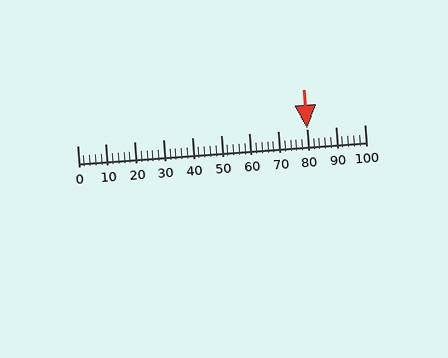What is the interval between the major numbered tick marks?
The major tick marks are spaced 10 units apart.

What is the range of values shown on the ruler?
The ruler shows values from 0 to 100.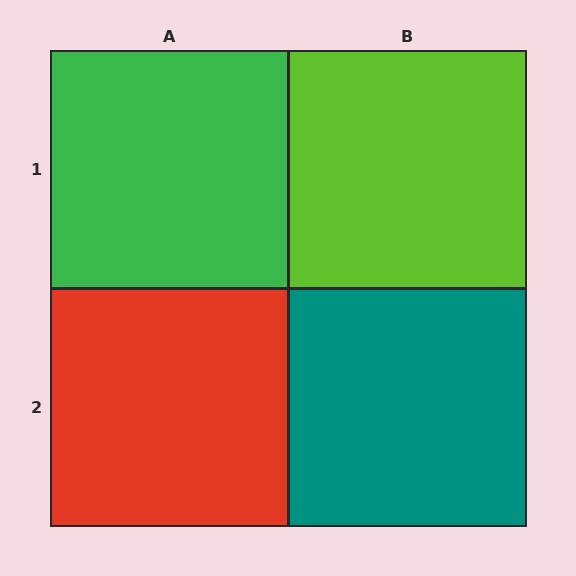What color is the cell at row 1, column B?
Lime.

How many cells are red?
1 cell is red.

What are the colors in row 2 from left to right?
Red, teal.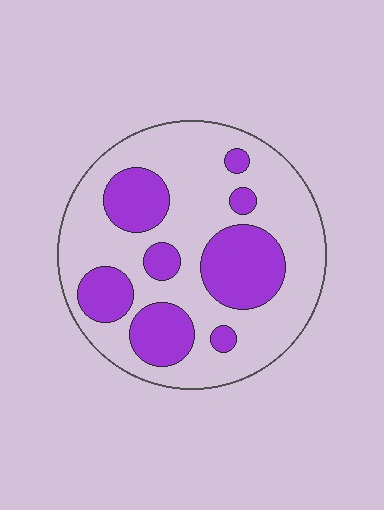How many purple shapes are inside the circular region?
8.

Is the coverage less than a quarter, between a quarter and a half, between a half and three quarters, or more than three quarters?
Between a quarter and a half.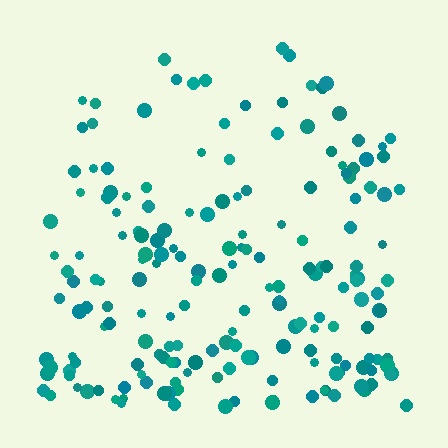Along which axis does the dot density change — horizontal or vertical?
Vertical.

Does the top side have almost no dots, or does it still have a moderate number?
Still a moderate number, just noticeably fewer than the bottom.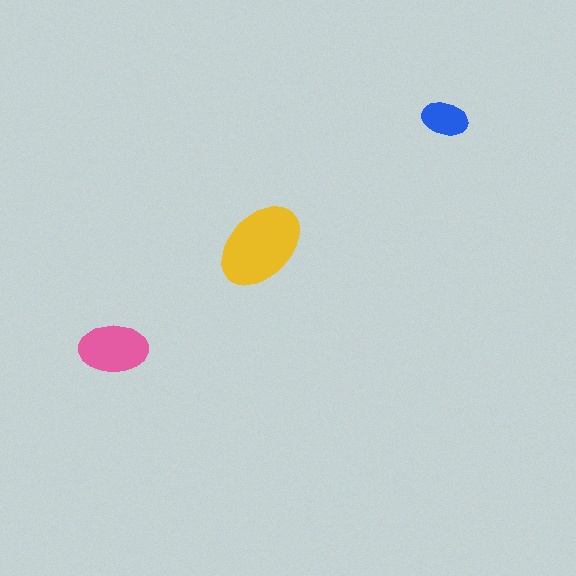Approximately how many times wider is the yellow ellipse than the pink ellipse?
About 1.5 times wider.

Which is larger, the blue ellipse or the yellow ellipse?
The yellow one.